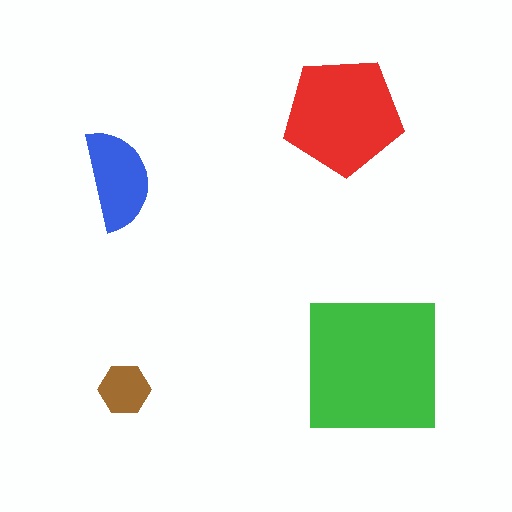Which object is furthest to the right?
The green square is rightmost.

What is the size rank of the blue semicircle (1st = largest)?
3rd.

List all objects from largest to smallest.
The green square, the red pentagon, the blue semicircle, the brown hexagon.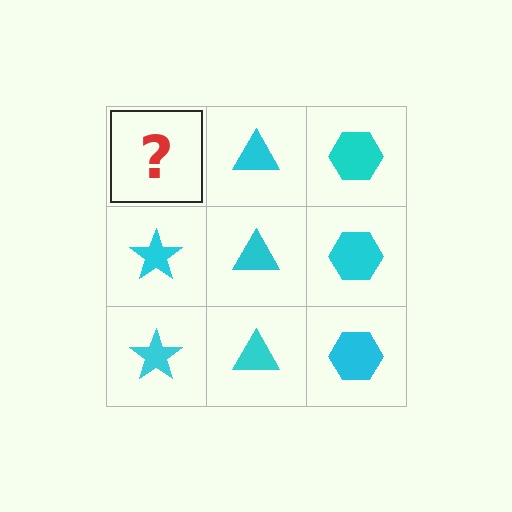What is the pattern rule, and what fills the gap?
The rule is that each column has a consistent shape. The gap should be filled with a cyan star.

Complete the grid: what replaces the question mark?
The question mark should be replaced with a cyan star.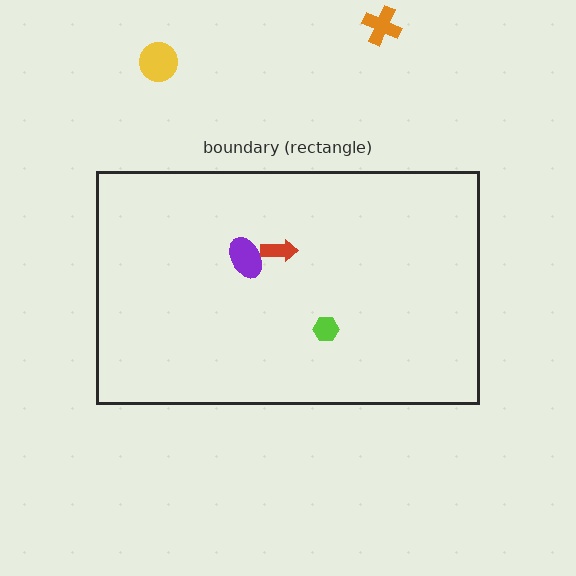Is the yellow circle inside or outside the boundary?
Outside.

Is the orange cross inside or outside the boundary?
Outside.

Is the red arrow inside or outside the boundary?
Inside.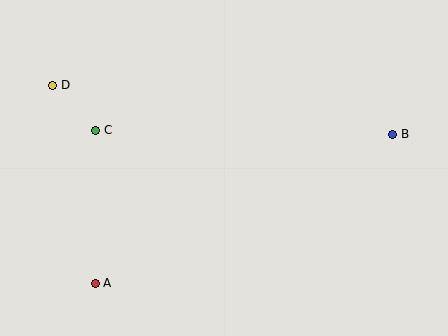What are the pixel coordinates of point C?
Point C is at (96, 130).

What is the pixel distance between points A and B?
The distance between A and B is 333 pixels.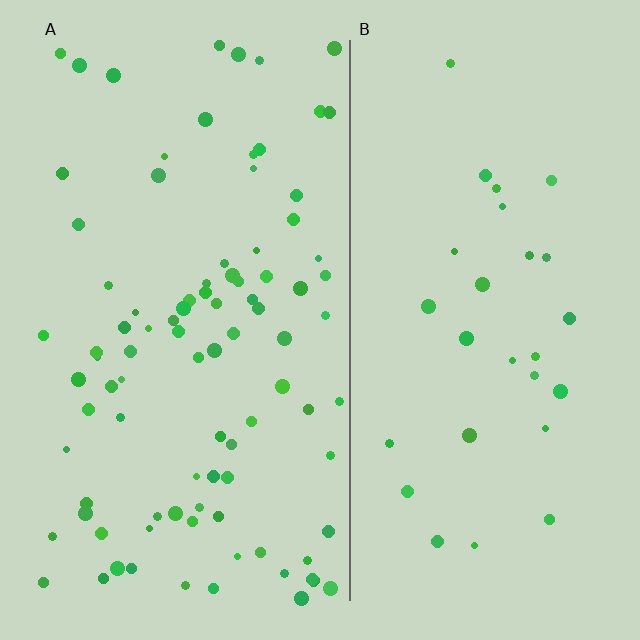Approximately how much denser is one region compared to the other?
Approximately 3.2× — region A over region B.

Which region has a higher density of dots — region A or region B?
A (the left).